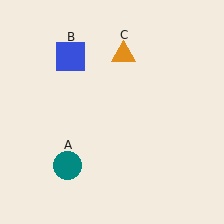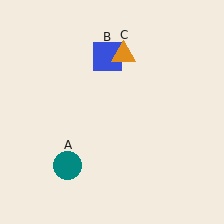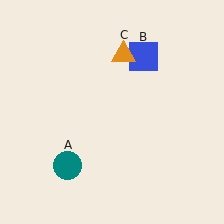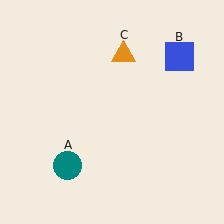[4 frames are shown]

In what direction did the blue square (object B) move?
The blue square (object B) moved right.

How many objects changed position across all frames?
1 object changed position: blue square (object B).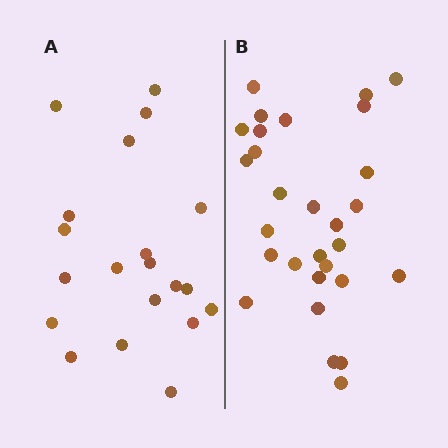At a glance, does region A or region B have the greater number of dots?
Region B (the right region) has more dots.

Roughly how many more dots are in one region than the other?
Region B has roughly 8 or so more dots than region A.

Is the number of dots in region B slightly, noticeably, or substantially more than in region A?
Region B has substantially more. The ratio is roughly 1.4 to 1.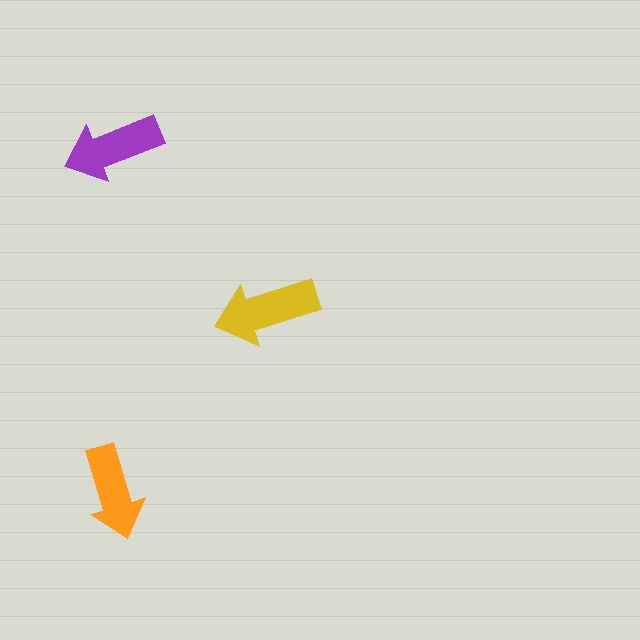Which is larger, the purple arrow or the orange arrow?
The purple one.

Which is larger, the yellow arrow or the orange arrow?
The yellow one.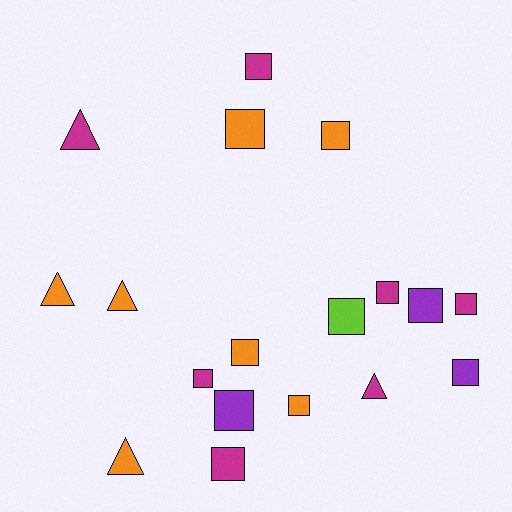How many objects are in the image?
There are 18 objects.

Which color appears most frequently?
Orange, with 7 objects.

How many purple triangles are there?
There are no purple triangles.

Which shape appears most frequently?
Square, with 13 objects.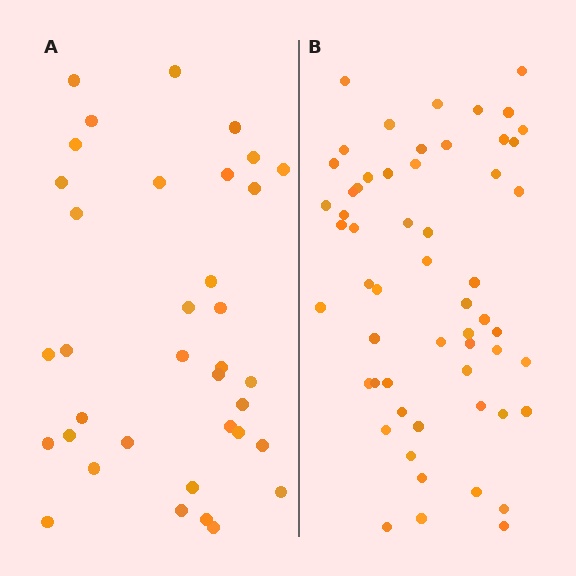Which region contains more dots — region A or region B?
Region B (the right region) has more dots.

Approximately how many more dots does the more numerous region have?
Region B has approximately 20 more dots than region A.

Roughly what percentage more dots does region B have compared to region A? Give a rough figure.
About 60% more.